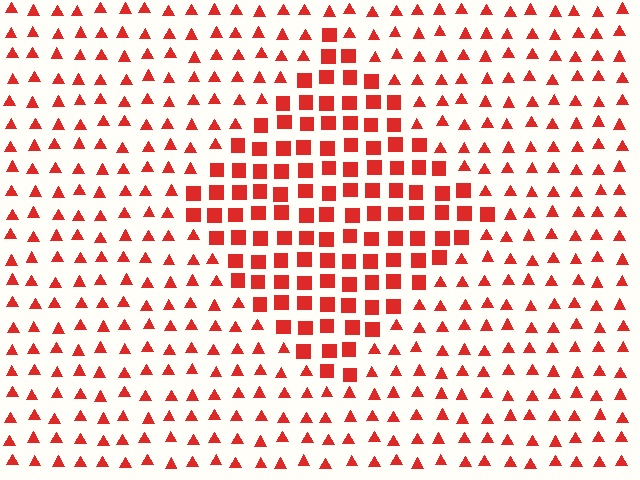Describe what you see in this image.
The image is filled with small red elements arranged in a uniform grid. A diamond-shaped region contains squares, while the surrounding area contains triangles. The boundary is defined purely by the change in element shape.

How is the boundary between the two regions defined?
The boundary is defined by a change in element shape: squares inside vs. triangles outside. All elements share the same color and spacing.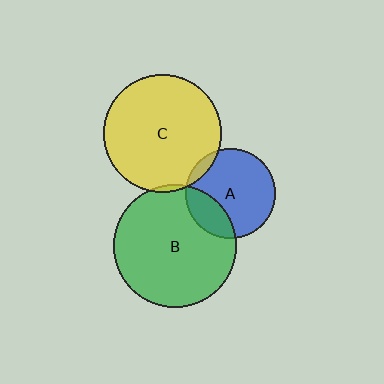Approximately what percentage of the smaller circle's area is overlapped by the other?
Approximately 25%.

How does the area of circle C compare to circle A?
Approximately 1.7 times.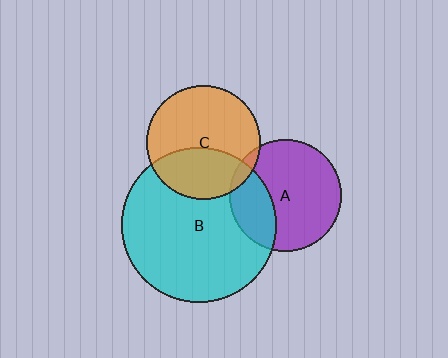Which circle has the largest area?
Circle B (cyan).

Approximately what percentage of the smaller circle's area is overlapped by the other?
Approximately 30%.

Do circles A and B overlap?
Yes.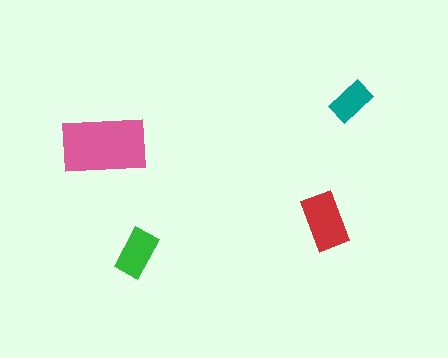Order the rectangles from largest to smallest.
the pink one, the red one, the green one, the teal one.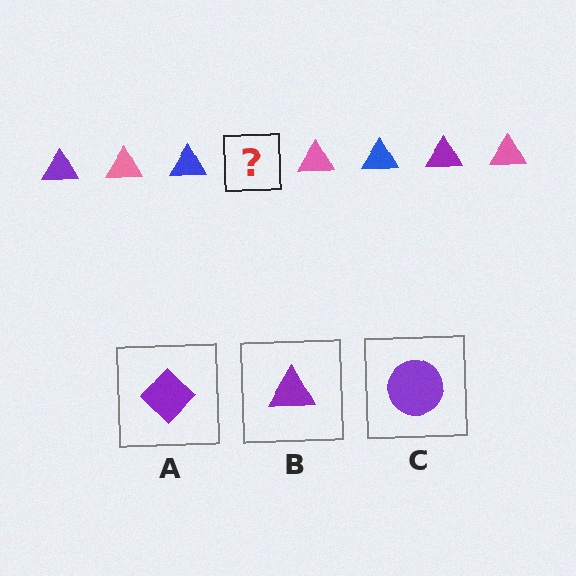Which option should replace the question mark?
Option B.